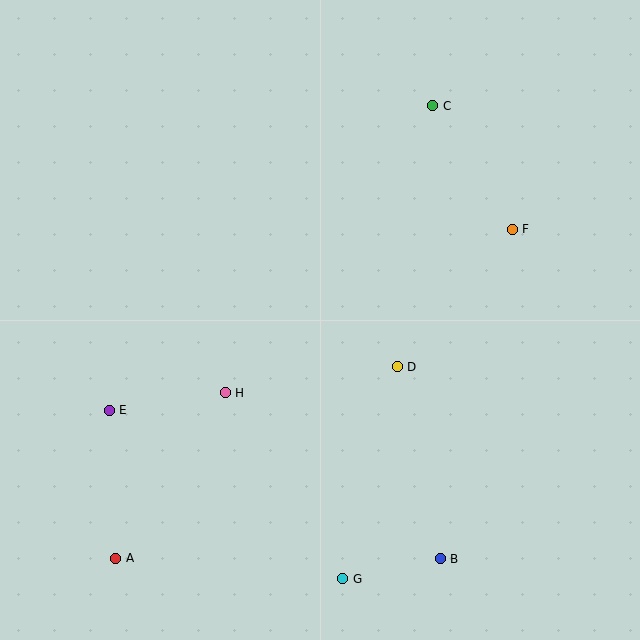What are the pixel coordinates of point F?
Point F is at (512, 229).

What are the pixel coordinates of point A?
Point A is at (116, 558).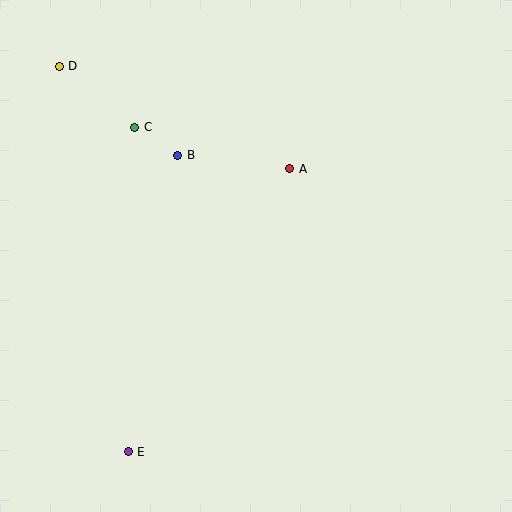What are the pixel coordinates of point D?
Point D is at (59, 66).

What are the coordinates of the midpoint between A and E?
The midpoint between A and E is at (209, 310).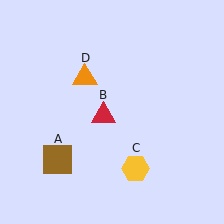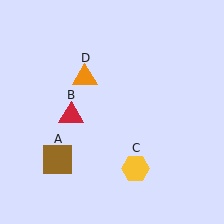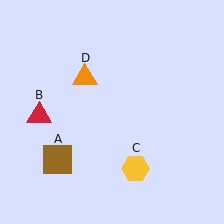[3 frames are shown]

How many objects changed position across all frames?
1 object changed position: red triangle (object B).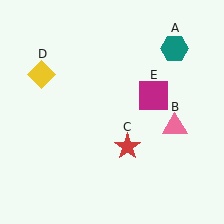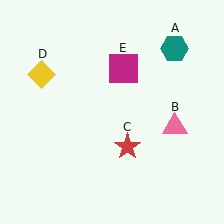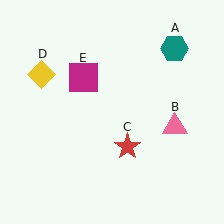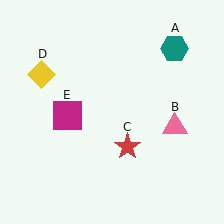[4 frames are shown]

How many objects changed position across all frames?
1 object changed position: magenta square (object E).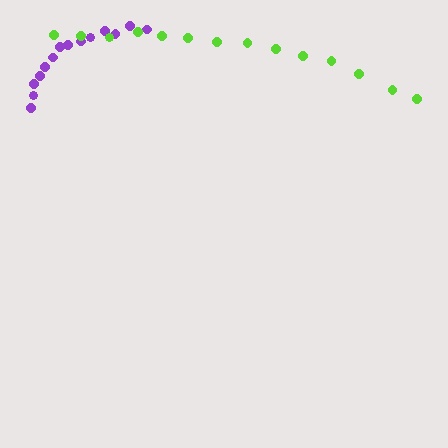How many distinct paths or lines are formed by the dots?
There are 2 distinct paths.